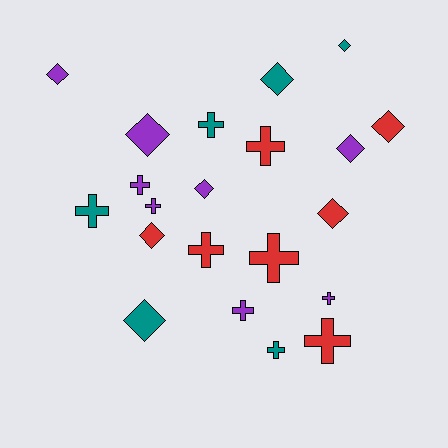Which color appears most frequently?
Purple, with 8 objects.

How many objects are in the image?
There are 21 objects.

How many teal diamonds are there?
There are 3 teal diamonds.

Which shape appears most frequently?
Cross, with 11 objects.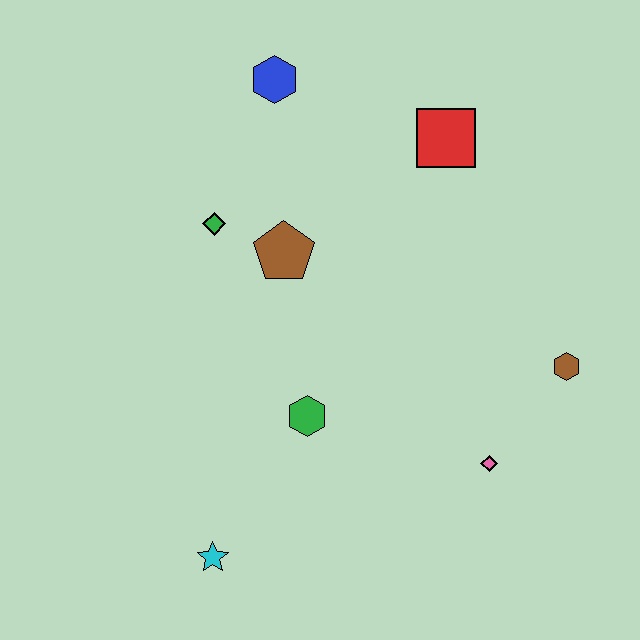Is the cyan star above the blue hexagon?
No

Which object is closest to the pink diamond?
The brown hexagon is closest to the pink diamond.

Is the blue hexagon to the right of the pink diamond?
No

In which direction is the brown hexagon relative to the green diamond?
The brown hexagon is to the right of the green diamond.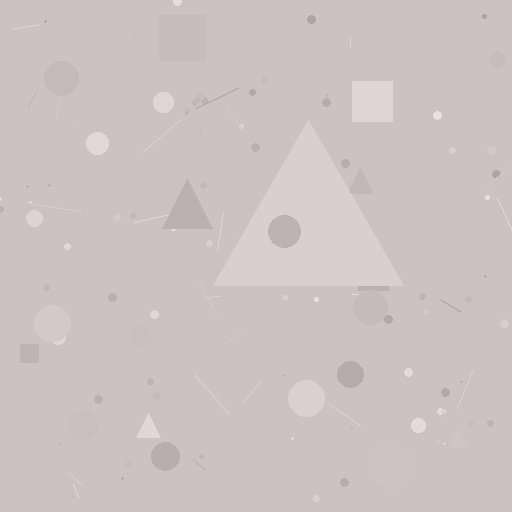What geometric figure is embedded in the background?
A triangle is embedded in the background.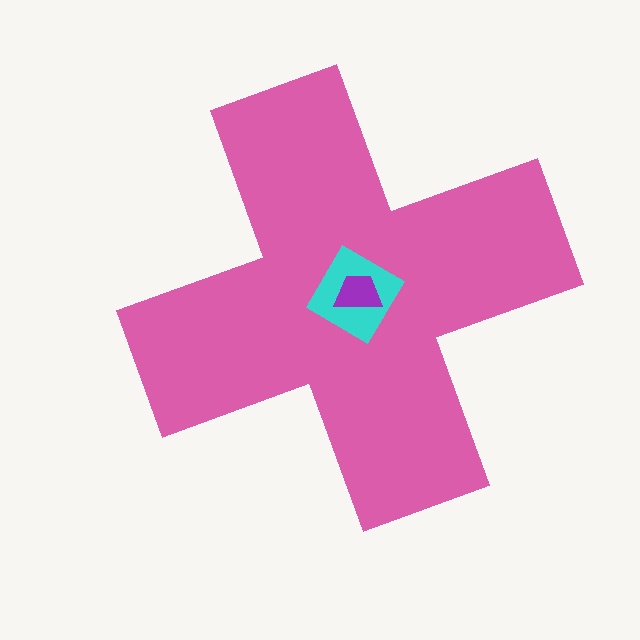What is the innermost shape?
The purple trapezoid.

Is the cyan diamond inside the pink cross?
Yes.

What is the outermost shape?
The pink cross.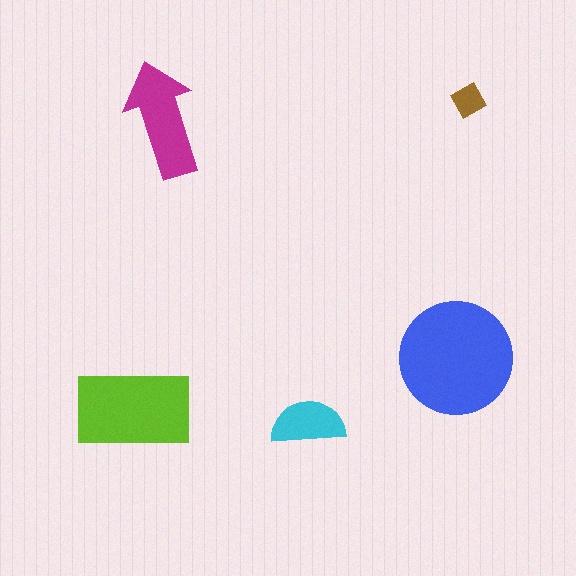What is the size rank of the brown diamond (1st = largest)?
5th.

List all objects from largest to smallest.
The blue circle, the lime rectangle, the magenta arrow, the cyan semicircle, the brown diamond.